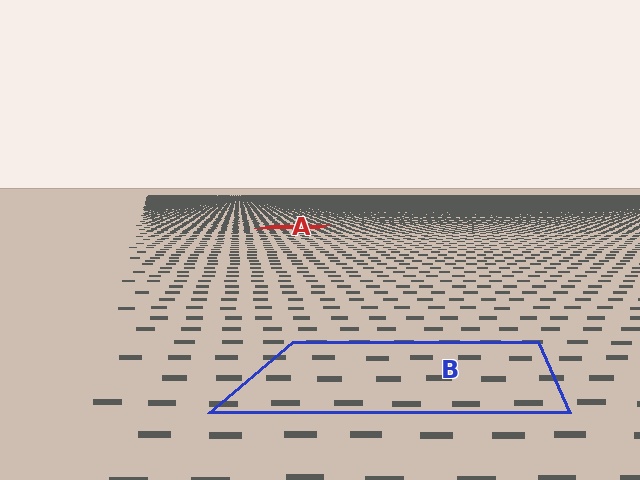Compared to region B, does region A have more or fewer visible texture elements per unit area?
Region A has more texture elements per unit area — they are packed more densely because it is farther away.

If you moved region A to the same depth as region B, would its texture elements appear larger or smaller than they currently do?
They would appear larger. At a closer depth, the same texture elements are projected at a bigger on-screen size.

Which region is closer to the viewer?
Region B is closer. The texture elements there are larger and more spread out.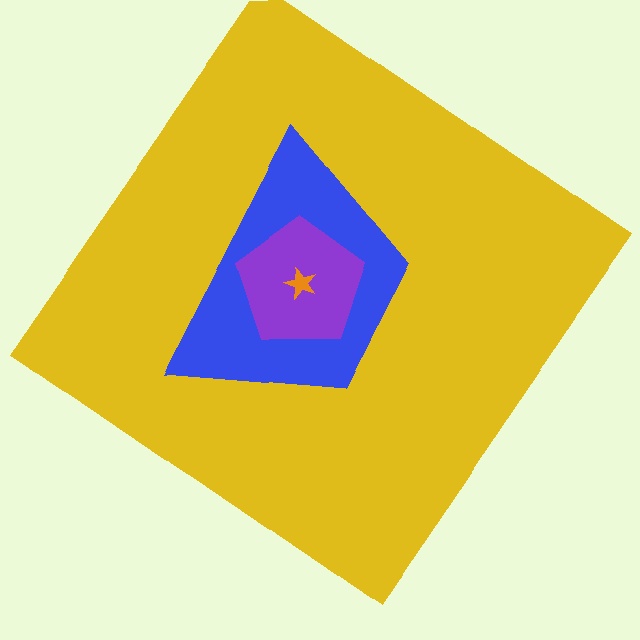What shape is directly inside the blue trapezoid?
The purple pentagon.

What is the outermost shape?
The yellow diamond.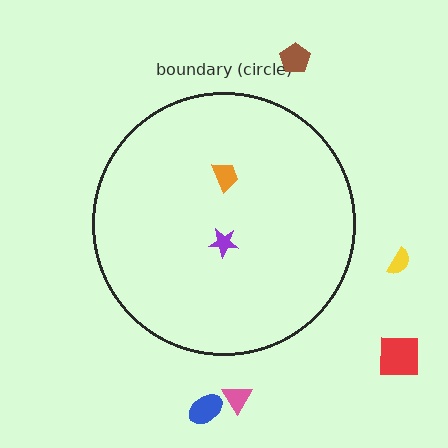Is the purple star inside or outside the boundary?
Inside.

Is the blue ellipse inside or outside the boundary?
Outside.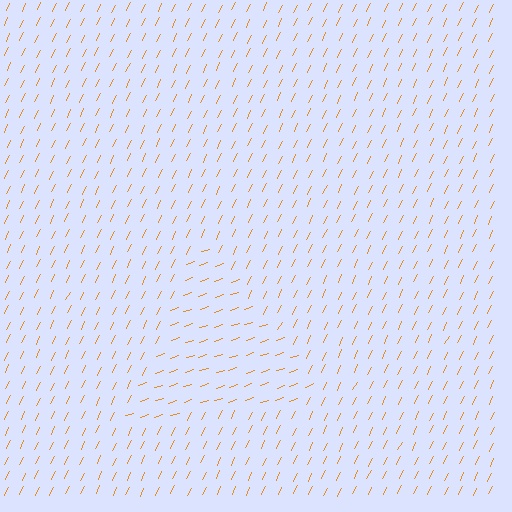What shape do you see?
I see a triangle.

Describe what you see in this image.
The image is filled with small orange line segments. A triangle region in the image has lines oriented differently from the surrounding lines, creating a visible texture boundary.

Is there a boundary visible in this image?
Yes, there is a texture boundary formed by a change in line orientation.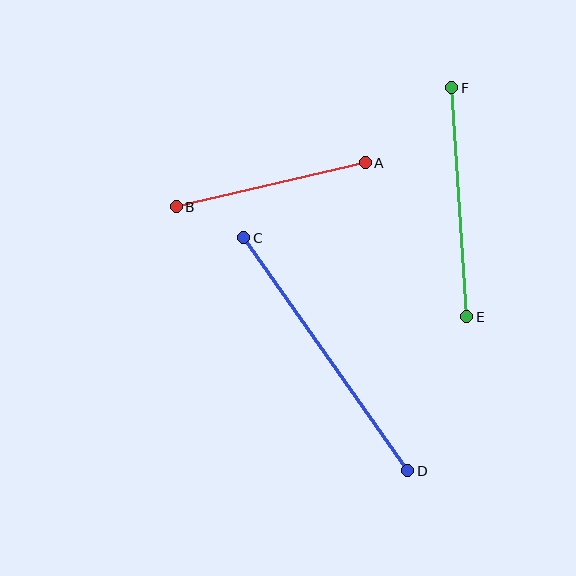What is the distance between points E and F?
The distance is approximately 230 pixels.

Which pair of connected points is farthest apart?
Points C and D are farthest apart.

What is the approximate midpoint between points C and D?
The midpoint is at approximately (326, 354) pixels.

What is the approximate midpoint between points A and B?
The midpoint is at approximately (271, 185) pixels.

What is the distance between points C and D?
The distance is approximately 285 pixels.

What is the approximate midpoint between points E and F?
The midpoint is at approximately (459, 202) pixels.